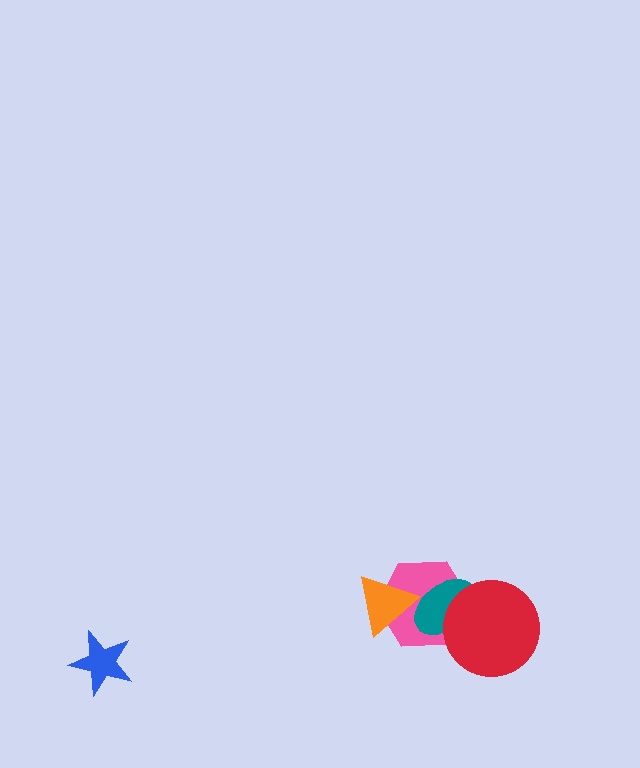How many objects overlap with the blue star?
0 objects overlap with the blue star.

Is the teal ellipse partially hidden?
Yes, it is partially covered by another shape.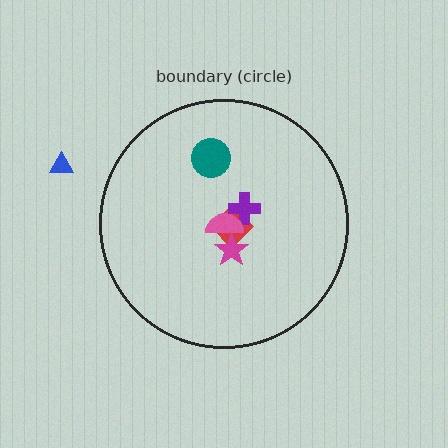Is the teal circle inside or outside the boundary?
Inside.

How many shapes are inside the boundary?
5 inside, 1 outside.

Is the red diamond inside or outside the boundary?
Inside.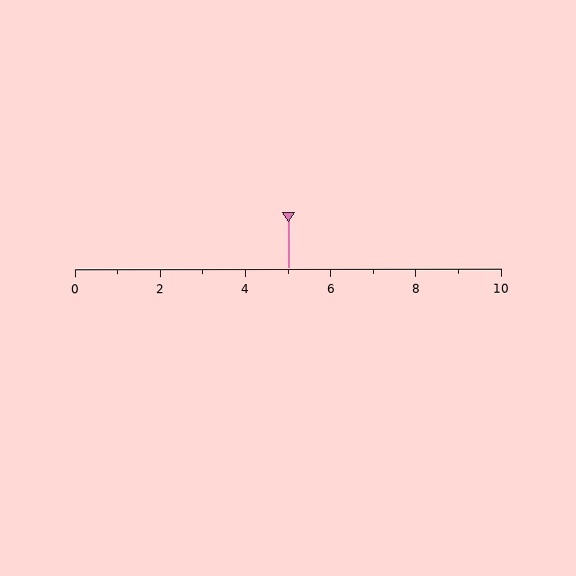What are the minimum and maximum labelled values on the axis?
The axis runs from 0 to 10.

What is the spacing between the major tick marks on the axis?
The major ticks are spaced 2 apart.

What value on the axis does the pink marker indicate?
The marker indicates approximately 5.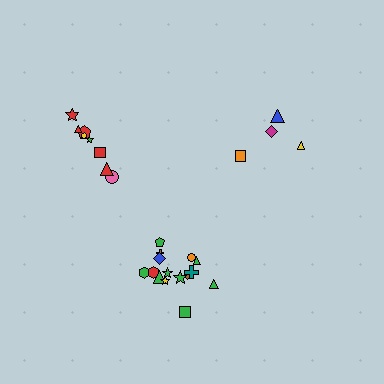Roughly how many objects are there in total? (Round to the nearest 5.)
Roughly 25 objects in total.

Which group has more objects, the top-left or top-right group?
The top-left group.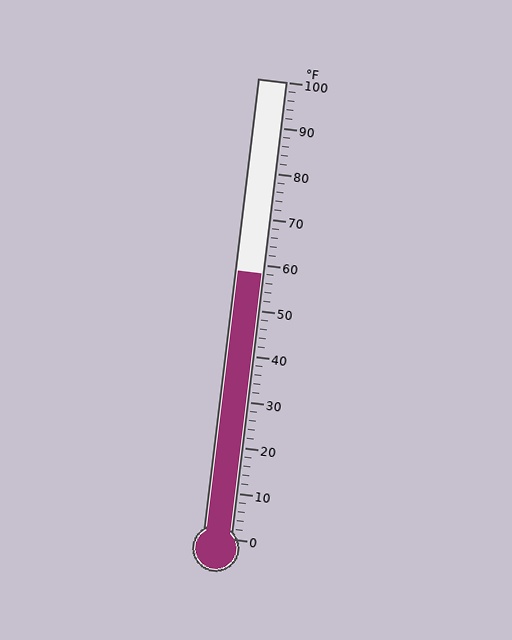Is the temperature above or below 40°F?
The temperature is above 40°F.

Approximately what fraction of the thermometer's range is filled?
The thermometer is filled to approximately 60% of its range.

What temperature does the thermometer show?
The thermometer shows approximately 58°F.